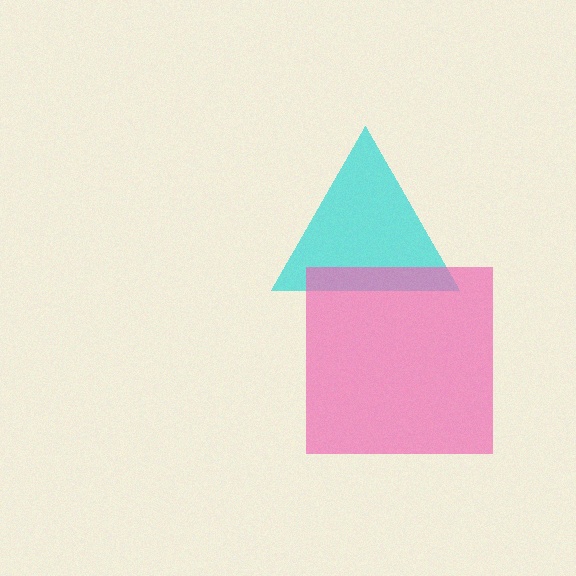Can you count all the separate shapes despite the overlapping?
Yes, there are 2 separate shapes.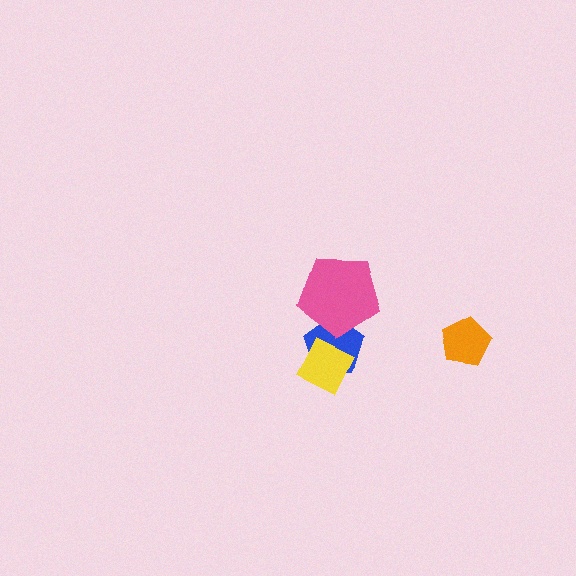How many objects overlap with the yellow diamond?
1 object overlaps with the yellow diamond.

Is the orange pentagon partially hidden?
No, no other shape covers it.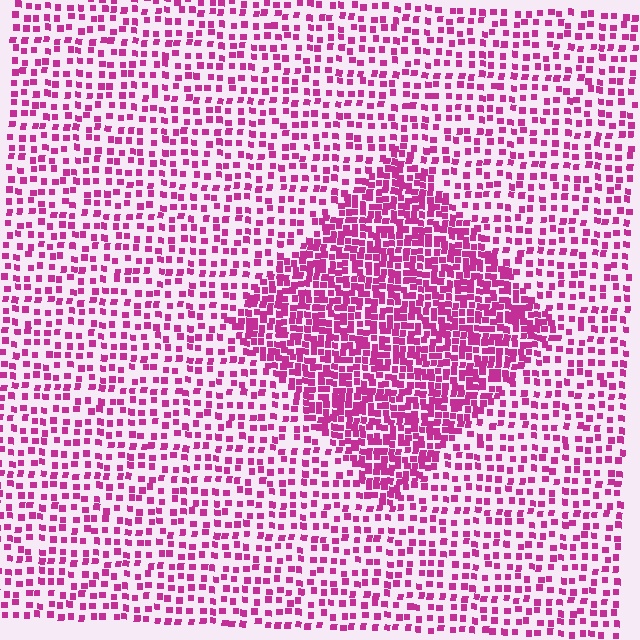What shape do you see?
I see a diamond.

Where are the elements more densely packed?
The elements are more densely packed inside the diamond boundary.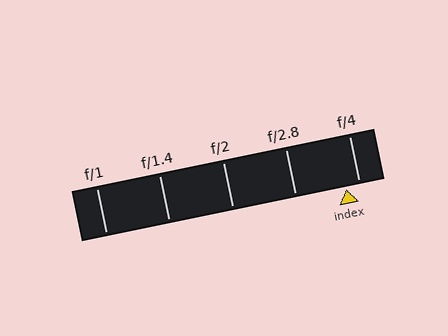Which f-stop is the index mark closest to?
The index mark is closest to f/4.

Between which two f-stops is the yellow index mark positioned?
The index mark is between f/2.8 and f/4.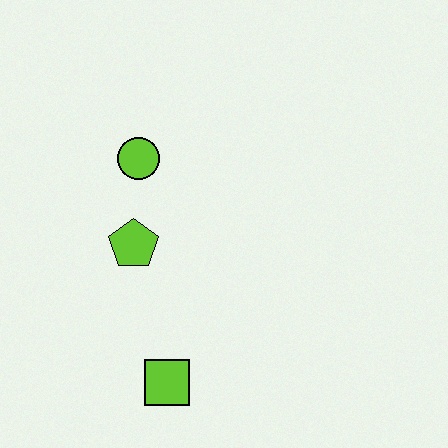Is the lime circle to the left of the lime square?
Yes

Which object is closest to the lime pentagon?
The lime circle is closest to the lime pentagon.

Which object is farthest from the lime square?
The lime circle is farthest from the lime square.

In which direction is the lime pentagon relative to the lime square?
The lime pentagon is above the lime square.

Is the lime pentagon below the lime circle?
Yes